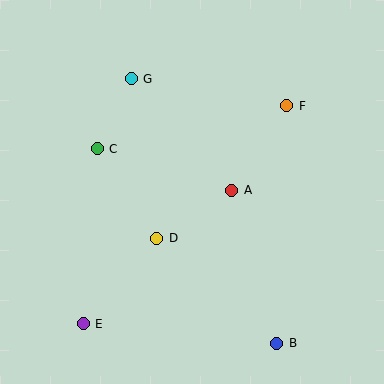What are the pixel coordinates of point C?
Point C is at (97, 149).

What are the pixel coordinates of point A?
Point A is at (232, 190).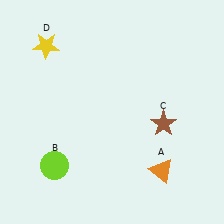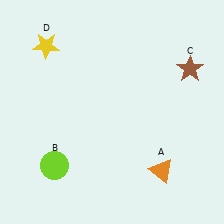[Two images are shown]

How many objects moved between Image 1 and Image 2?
1 object moved between the two images.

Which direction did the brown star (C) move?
The brown star (C) moved up.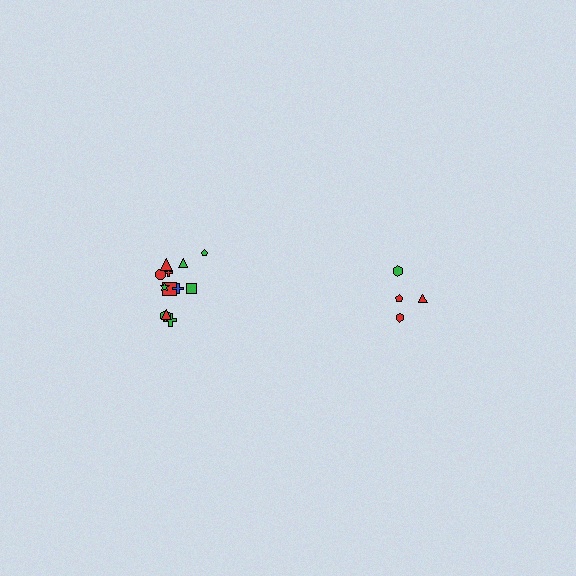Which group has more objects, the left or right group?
The left group.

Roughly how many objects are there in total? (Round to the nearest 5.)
Roughly 15 objects in total.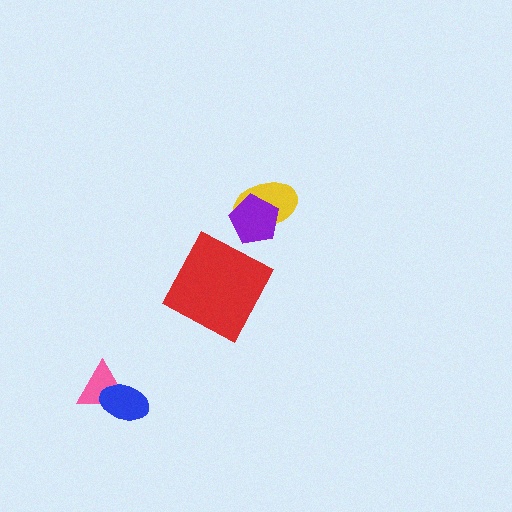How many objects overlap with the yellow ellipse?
1 object overlaps with the yellow ellipse.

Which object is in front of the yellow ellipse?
The purple pentagon is in front of the yellow ellipse.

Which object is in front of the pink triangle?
The blue ellipse is in front of the pink triangle.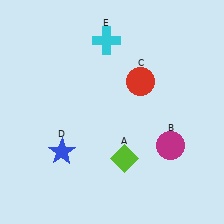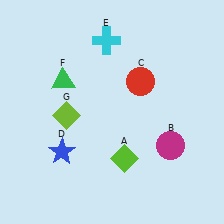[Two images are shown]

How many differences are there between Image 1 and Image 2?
There are 2 differences between the two images.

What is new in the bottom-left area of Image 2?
A lime diamond (G) was added in the bottom-left area of Image 2.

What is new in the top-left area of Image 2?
A green triangle (F) was added in the top-left area of Image 2.